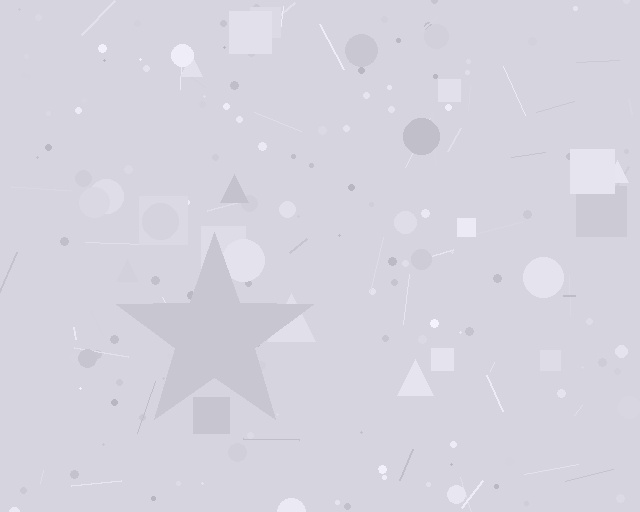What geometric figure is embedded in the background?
A star is embedded in the background.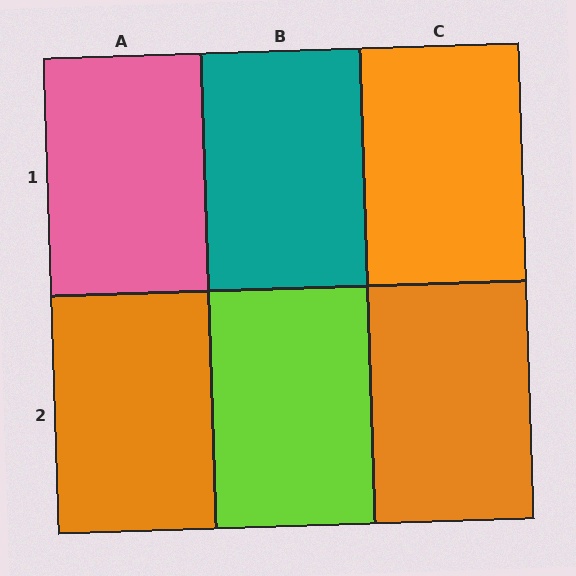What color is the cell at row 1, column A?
Pink.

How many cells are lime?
1 cell is lime.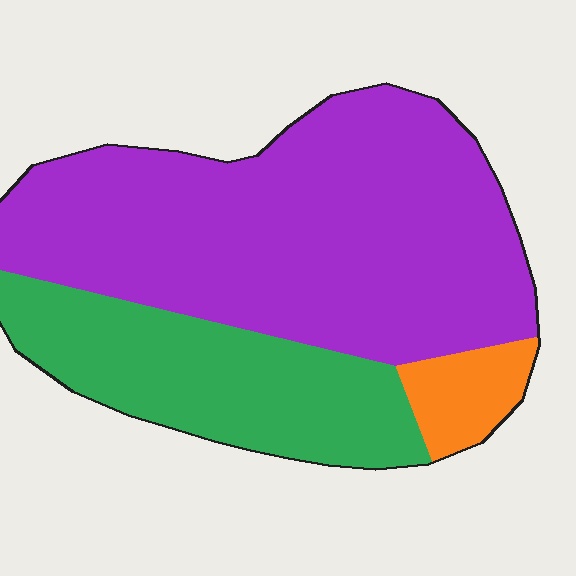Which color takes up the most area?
Purple, at roughly 65%.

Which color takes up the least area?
Orange, at roughly 5%.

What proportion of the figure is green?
Green covers around 30% of the figure.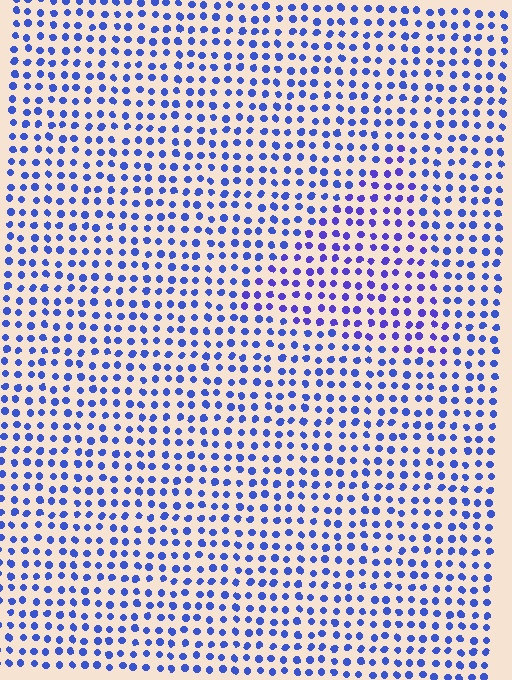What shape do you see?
I see a triangle.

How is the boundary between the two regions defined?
The boundary is defined purely by a slight shift in hue (about 22 degrees). Spacing, size, and orientation are identical on both sides.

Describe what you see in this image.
The image is filled with small blue elements in a uniform arrangement. A triangle-shaped region is visible where the elements are tinted to a slightly different hue, forming a subtle color boundary.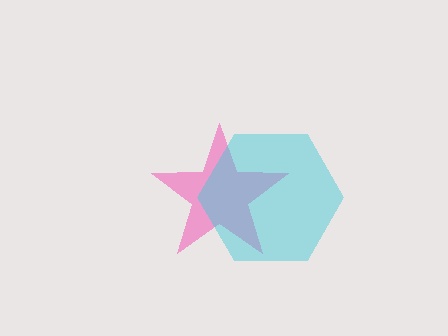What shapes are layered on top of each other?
The layered shapes are: a pink star, a cyan hexagon.